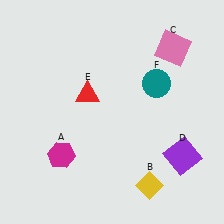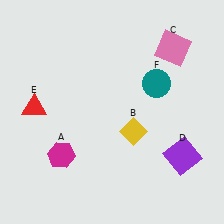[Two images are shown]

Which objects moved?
The objects that moved are: the yellow diamond (B), the red triangle (E).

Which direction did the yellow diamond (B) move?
The yellow diamond (B) moved up.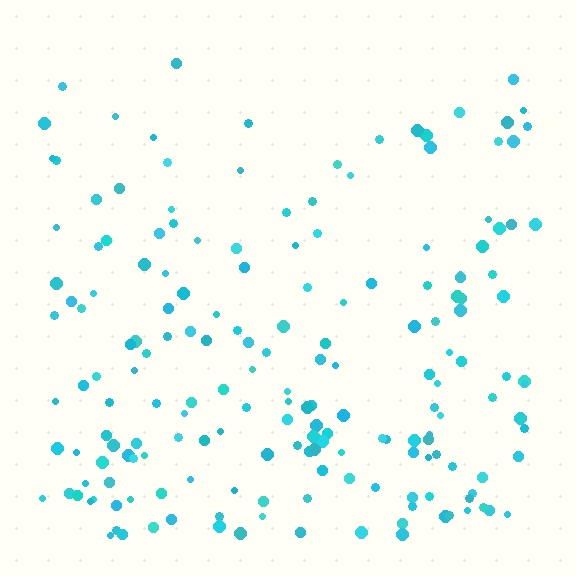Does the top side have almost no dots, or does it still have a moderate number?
Still a moderate number, just noticeably fewer than the bottom.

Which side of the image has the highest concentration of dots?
The bottom.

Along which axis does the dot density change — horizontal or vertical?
Vertical.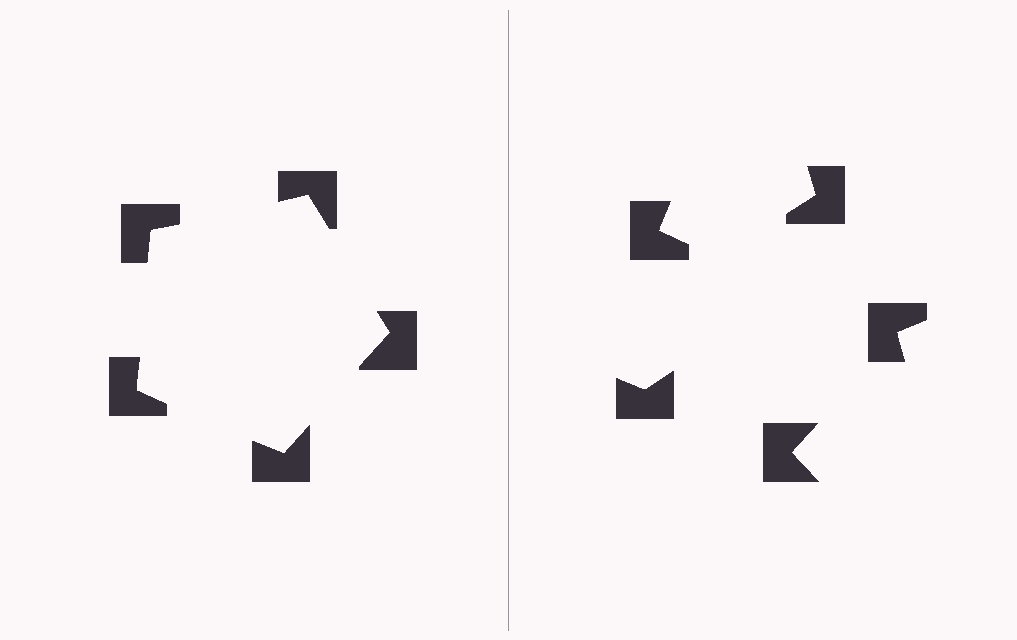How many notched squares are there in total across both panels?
10 — 5 on each side.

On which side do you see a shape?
An illusory pentagon appears on the left side. On the right side the wedge cuts are rotated, so no coherent shape forms.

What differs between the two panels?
The notched squares are positioned identically on both sides; only the wedge orientations differ. On the left they align to a pentagon; on the right they are misaligned.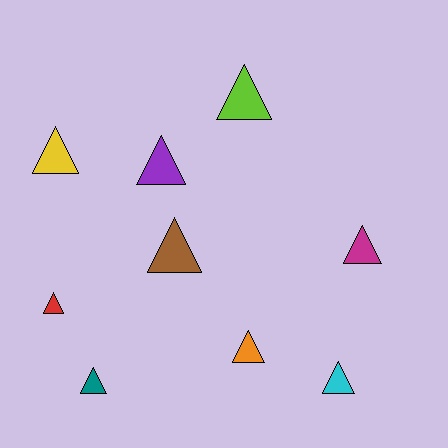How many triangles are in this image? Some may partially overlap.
There are 9 triangles.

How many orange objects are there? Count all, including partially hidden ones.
There is 1 orange object.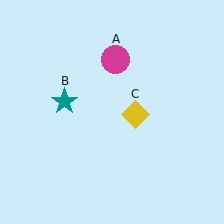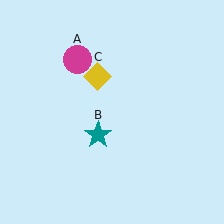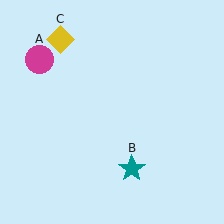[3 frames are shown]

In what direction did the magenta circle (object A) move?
The magenta circle (object A) moved left.